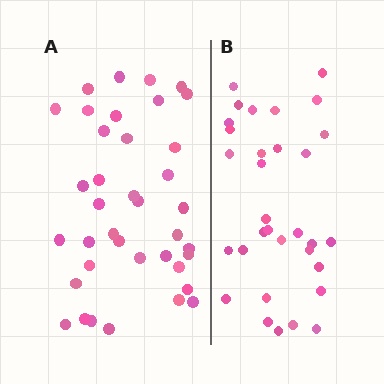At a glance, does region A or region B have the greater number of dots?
Region A (the left region) has more dots.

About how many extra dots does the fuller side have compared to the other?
Region A has about 6 more dots than region B.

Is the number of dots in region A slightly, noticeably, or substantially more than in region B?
Region A has only slightly more — the two regions are fairly close. The ratio is roughly 1.2 to 1.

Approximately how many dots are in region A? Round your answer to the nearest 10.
About 40 dots. (The exact count is 38, which rounds to 40.)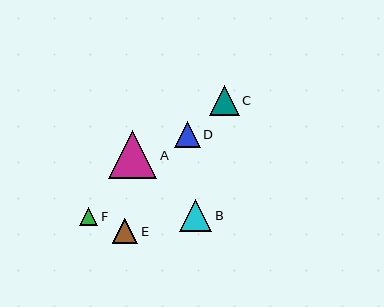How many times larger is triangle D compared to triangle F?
Triangle D is approximately 1.4 times the size of triangle F.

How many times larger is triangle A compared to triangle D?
Triangle A is approximately 1.9 times the size of triangle D.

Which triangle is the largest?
Triangle A is the largest with a size of approximately 48 pixels.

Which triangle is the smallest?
Triangle F is the smallest with a size of approximately 18 pixels.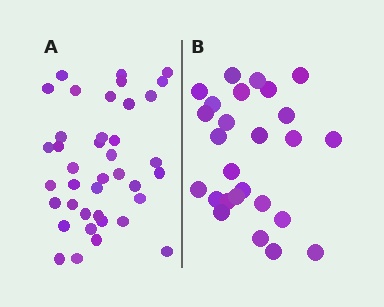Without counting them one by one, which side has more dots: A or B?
Region A (the left region) has more dots.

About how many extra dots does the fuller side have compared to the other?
Region A has approximately 15 more dots than region B.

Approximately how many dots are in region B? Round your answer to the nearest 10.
About 30 dots. (The exact count is 26, which rounds to 30.)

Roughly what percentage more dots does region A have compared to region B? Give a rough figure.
About 50% more.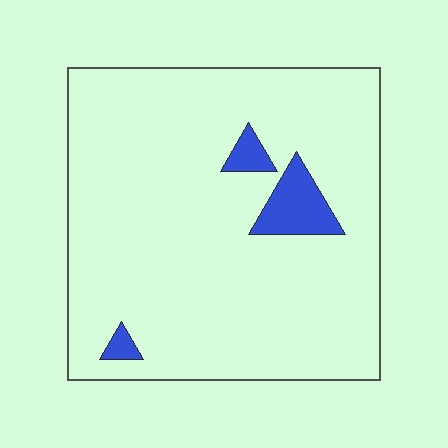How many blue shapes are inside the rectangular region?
3.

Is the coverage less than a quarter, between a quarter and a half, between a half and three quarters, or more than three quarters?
Less than a quarter.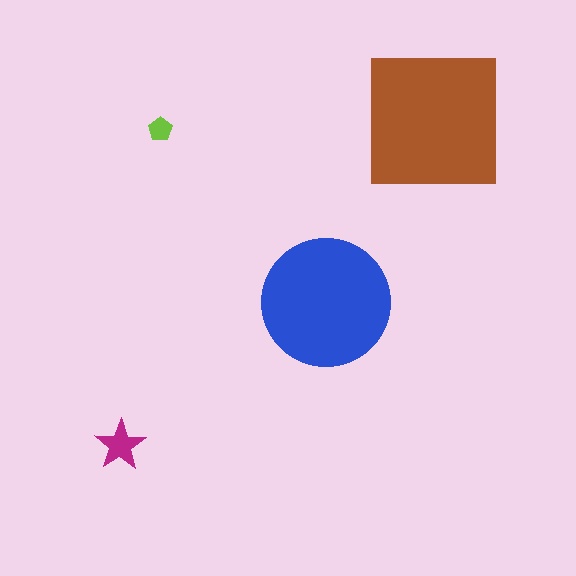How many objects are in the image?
There are 4 objects in the image.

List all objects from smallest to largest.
The lime pentagon, the magenta star, the blue circle, the brown square.